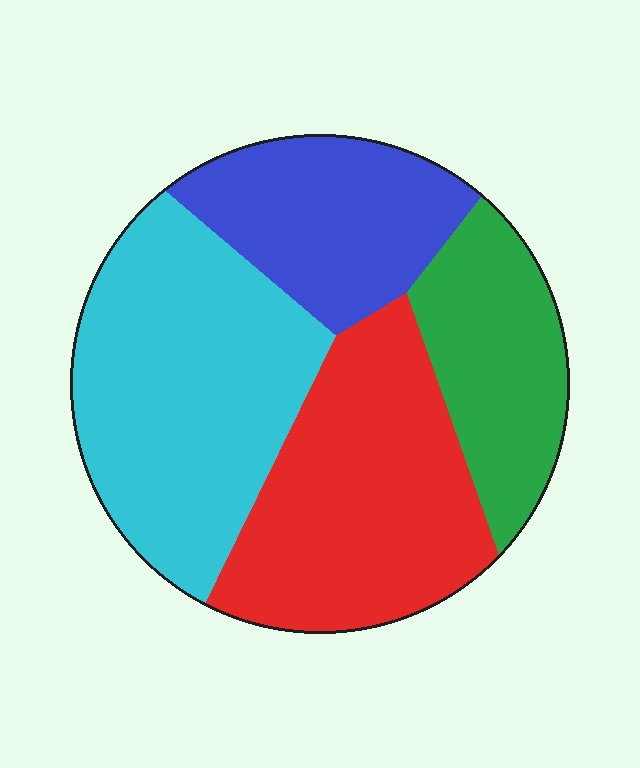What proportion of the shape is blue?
Blue covers 19% of the shape.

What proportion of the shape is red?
Red covers about 30% of the shape.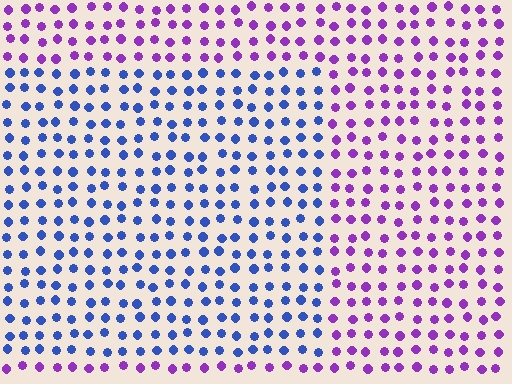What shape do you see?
I see a rectangle.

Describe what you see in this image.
The image is filled with small purple elements in a uniform arrangement. A rectangle-shaped region is visible where the elements are tinted to a slightly different hue, forming a subtle color boundary.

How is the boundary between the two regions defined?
The boundary is defined purely by a slight shift in hue (about 57 degrees). Spacing, size, and orientation are identical on both sides.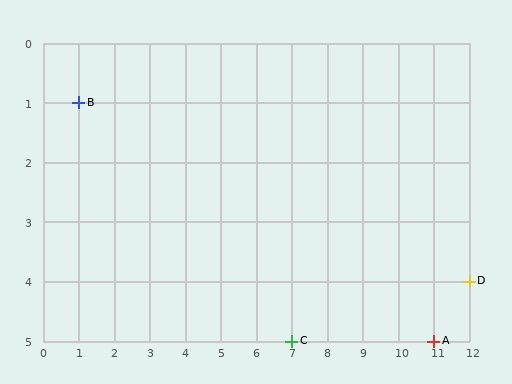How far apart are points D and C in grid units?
Points D and C are 5 columns and 1 row apart (about 5.1 grid units diagonally).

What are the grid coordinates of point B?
Point B is at grid coordinates (1, 1).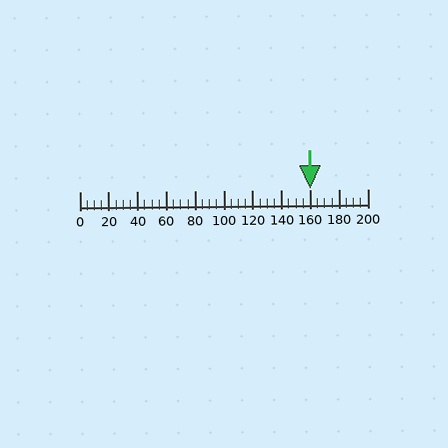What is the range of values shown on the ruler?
The ruler shows values from 0 to 200.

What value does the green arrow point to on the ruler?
The green arrow points to approximately 160.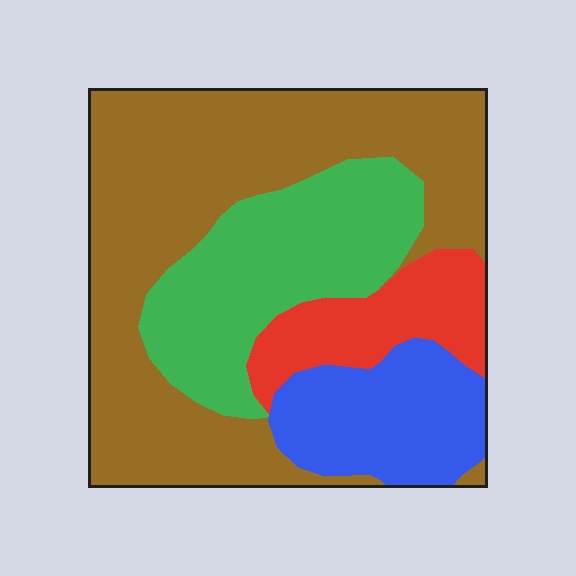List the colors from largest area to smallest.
From largest to smallest: brown, green, blue, red.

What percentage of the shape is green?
Green takes up about one quarter (1/4) of the shape.